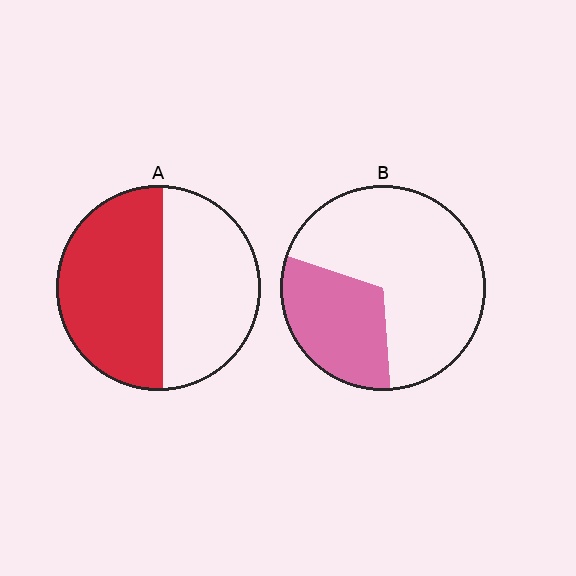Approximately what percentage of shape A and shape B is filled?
A is approximately 55% and B is approximately 30%.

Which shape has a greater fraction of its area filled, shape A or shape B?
Shape A.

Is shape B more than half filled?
No.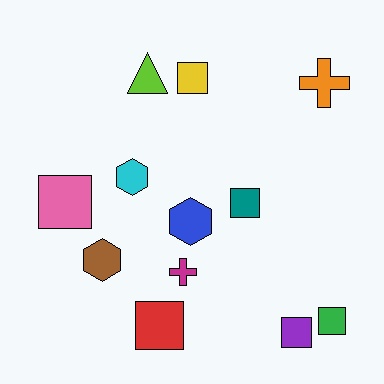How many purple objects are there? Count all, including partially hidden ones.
There is 1 purple object.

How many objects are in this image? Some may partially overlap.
There are 12 objects.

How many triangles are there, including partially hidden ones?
There is 1 triangle.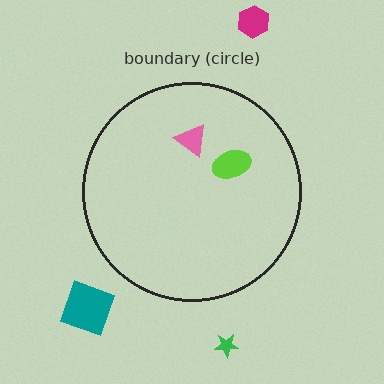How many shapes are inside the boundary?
2 inside, 3 outside.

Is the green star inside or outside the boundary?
Outside.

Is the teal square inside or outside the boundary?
Outside.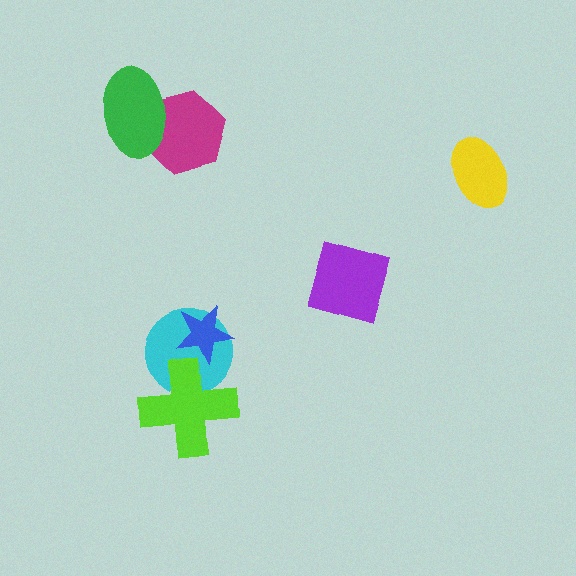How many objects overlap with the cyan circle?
2 objects overlap with the cyan circle.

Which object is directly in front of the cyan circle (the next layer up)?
The lime cross is directly in front of the cyan circle.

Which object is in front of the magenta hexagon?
The green ellipse is in front of the magenta hexagon.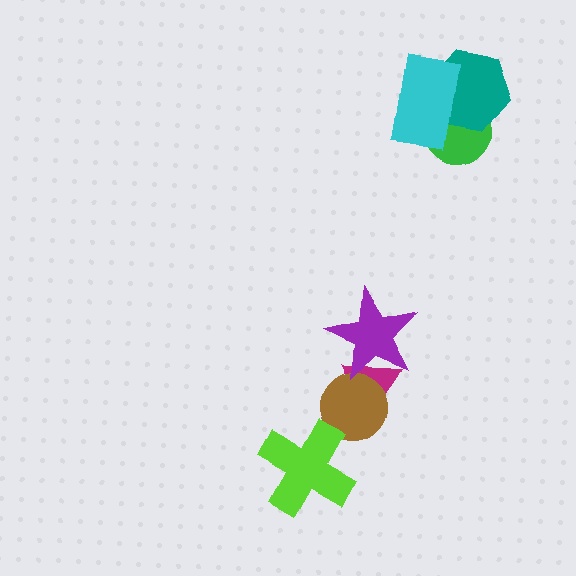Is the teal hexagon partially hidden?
Yes, it is partially covered by another shape.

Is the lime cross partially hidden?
No, no other shape covers it.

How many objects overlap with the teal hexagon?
2 objects overlap with the teal hexagon.